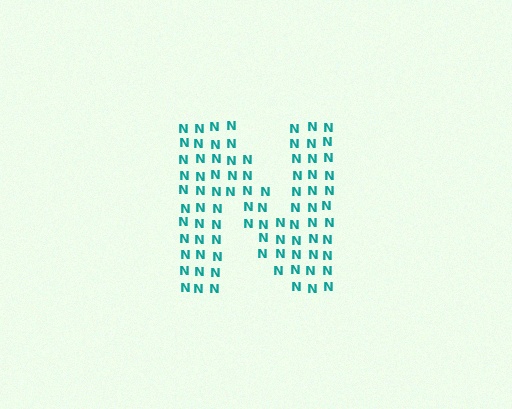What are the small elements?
The small elements are letter N's.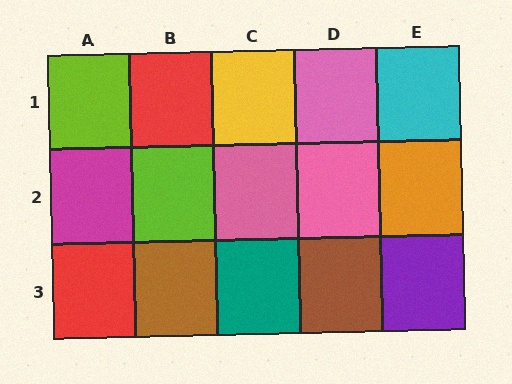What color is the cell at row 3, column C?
Teal.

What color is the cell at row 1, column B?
Red.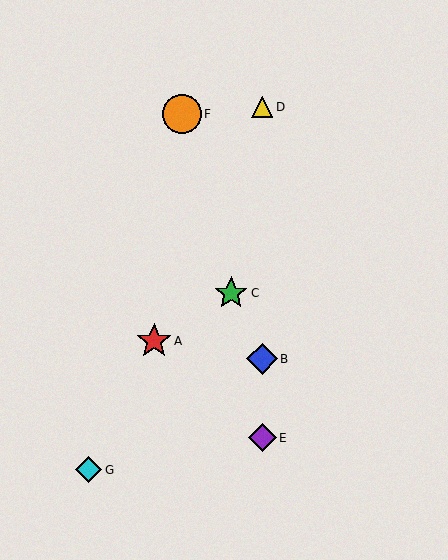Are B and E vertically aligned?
Yes, both are at x≈262.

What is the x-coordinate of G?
Object G is at x≈89.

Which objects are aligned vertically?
Objects B, D, E are aligned vertically.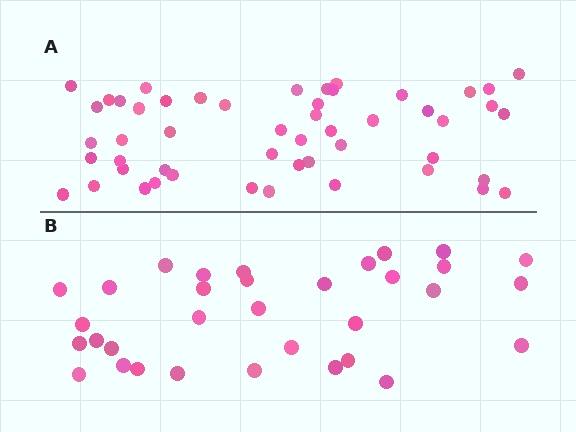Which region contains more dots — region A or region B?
Region A (the top region) has more dots.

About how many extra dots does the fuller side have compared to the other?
Region A has approximately 20 more dots than region B.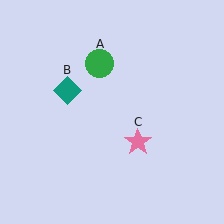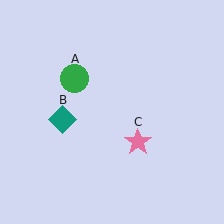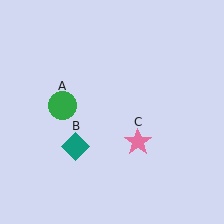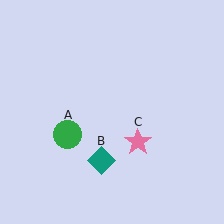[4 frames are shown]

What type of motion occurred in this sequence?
The green circle (object A), teal diamond (object B) rotated counterclockwise around the center of the scene.